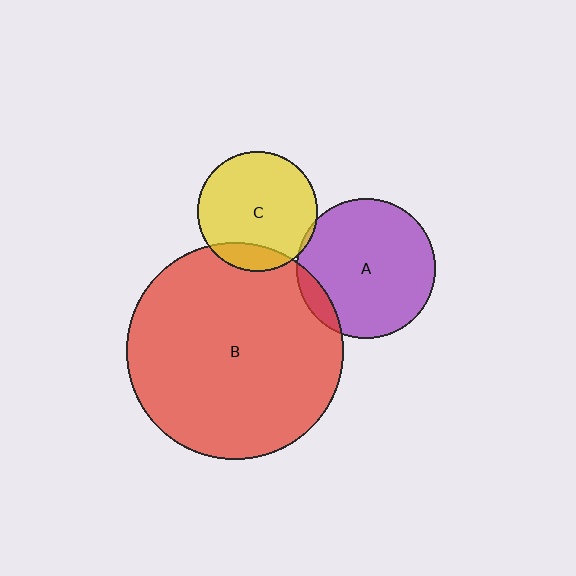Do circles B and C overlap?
Yes.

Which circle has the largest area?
Circle B (red).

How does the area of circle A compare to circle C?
Approximately 1.4 times.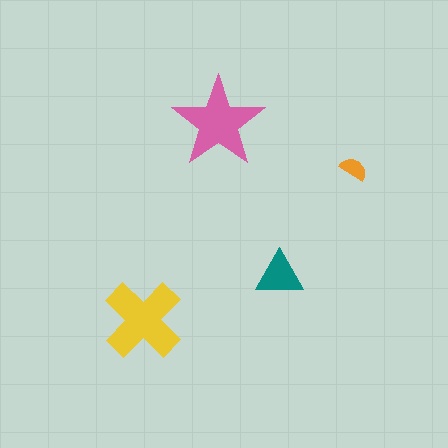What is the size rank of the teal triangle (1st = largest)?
3rd.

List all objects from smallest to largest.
The orange semicircle, the teal triangle, the pink star, the yellow cross.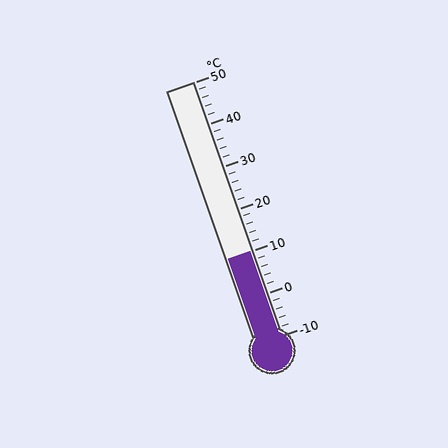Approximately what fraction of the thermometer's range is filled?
The thermometer is filled to approximately 35% of its range.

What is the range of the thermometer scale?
The thermometer scale ranges from -10°C to 50°C.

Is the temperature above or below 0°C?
The temperature is above 0°C.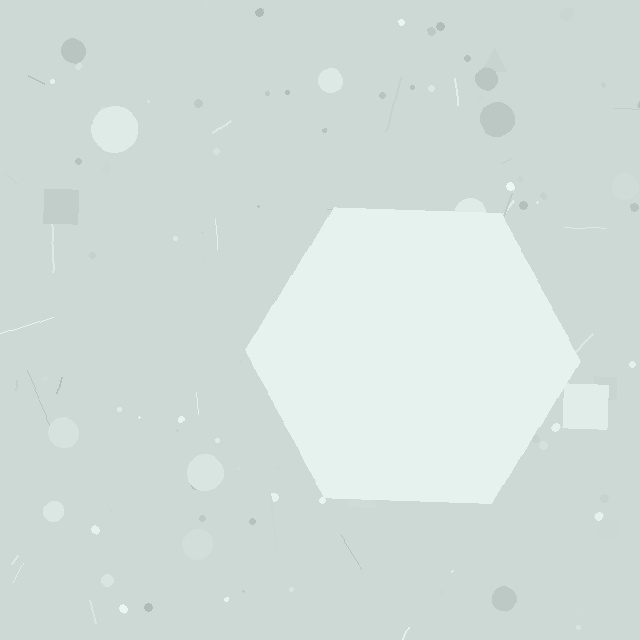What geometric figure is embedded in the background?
A hexagon is embedded in the background.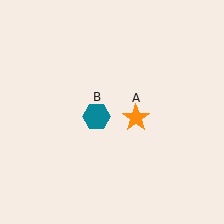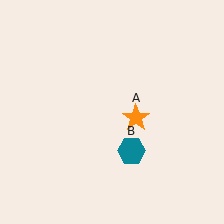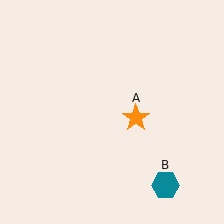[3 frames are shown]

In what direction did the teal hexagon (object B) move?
The teal hexagon (object B) moved down and to the right.